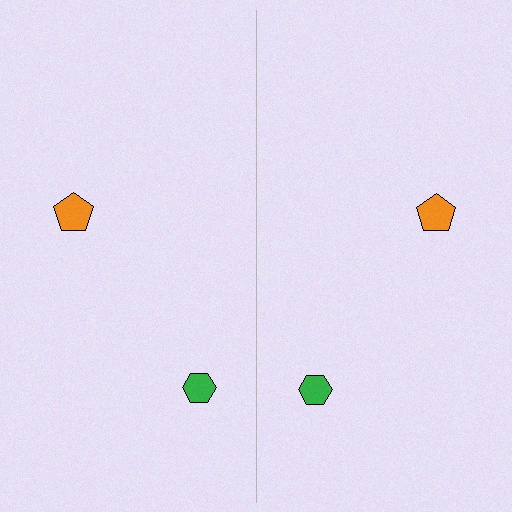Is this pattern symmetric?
Yes, this pattern has bilateral (reflection) symmetry.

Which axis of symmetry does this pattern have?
The pattern has a vertical axis of symmetry running through the center of the image.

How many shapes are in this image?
There are 4 shapes in this image.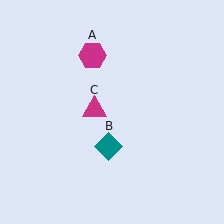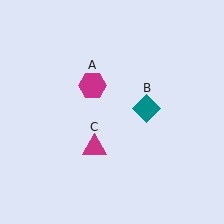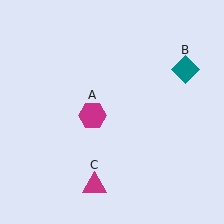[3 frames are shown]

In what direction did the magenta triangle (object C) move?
The magenta triangle (object C) moved down.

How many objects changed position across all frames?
3 objects changed position: magenta hexagon (object A), teal diamond (object B), magenta triangle (object C).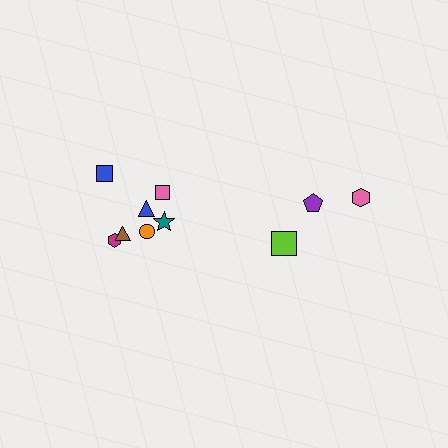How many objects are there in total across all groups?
There are 10 objects.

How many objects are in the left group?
There are 7 objects.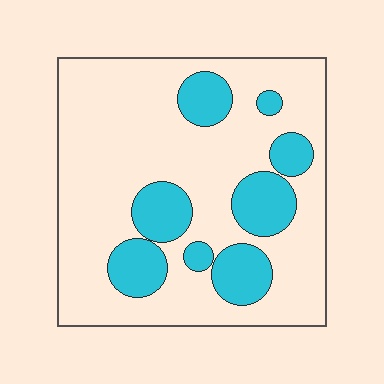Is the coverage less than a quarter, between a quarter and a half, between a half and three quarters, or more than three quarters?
Less than a quarter.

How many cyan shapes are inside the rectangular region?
8.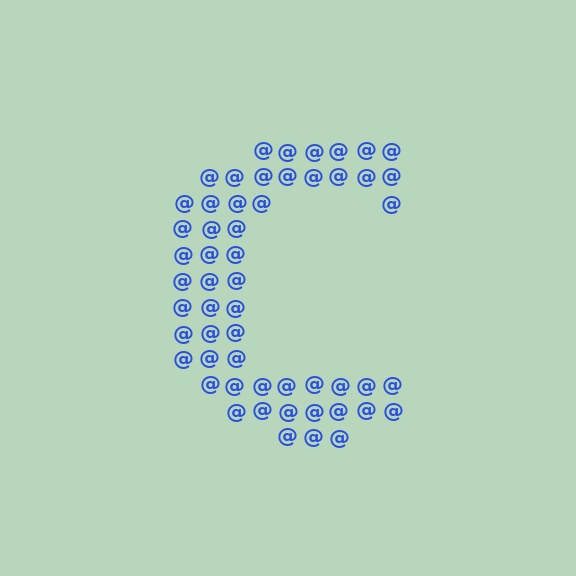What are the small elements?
The small elements are at signs.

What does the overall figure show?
The overall figure shows the letter C.